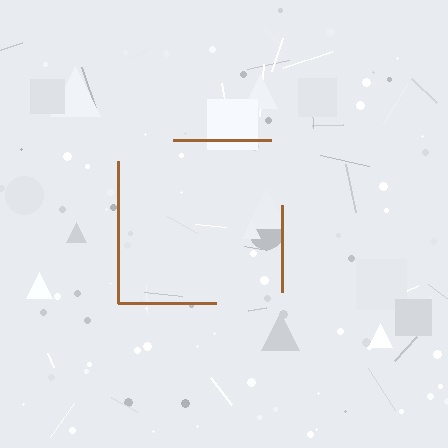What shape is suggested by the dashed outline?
The dashed outline suggests a square.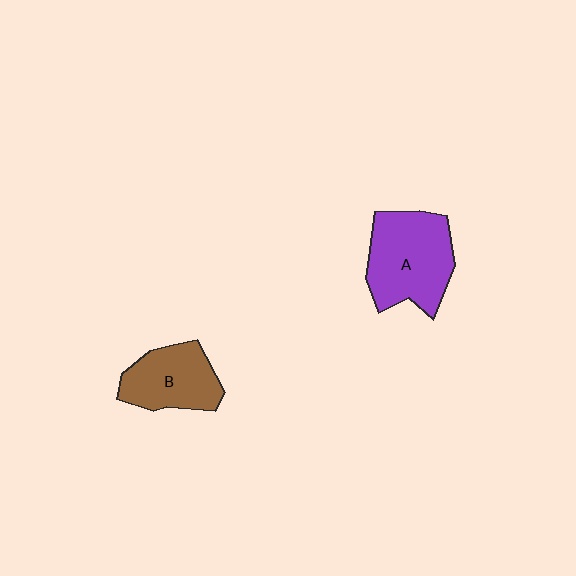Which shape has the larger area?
Shape A (purple).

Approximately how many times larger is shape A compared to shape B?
Approximately 1.4 times.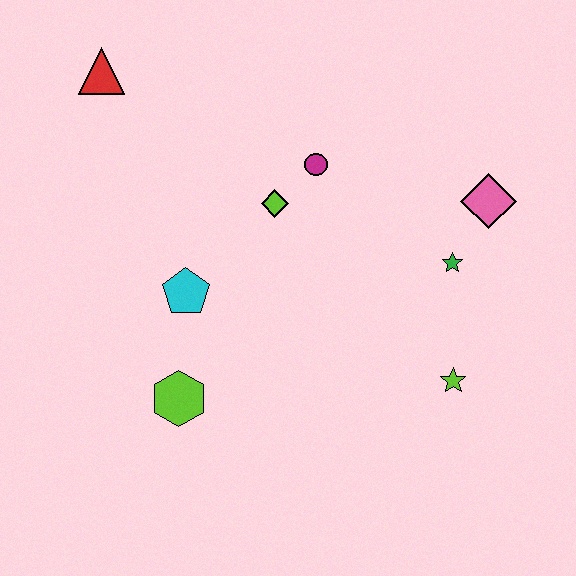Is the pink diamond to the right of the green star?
Yes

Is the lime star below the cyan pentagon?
Yes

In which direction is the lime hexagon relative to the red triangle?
The lime hexagon is below the red triangle.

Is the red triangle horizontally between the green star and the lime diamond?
No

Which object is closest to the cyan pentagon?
The lime hexagon is closest to the cyan pentagon.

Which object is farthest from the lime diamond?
The lime star is farthest from the lime diamond.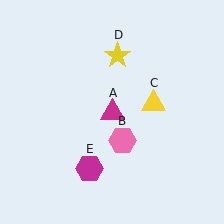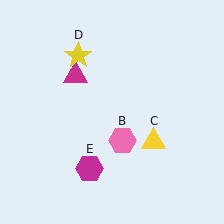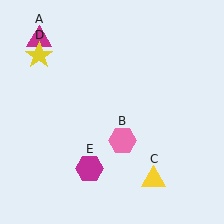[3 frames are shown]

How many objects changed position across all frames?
3 objects changed position: magenta triangle (object A), yellow triangle (object C), yellow star (object D).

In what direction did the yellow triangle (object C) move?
The yellow triangle (object C) moved down.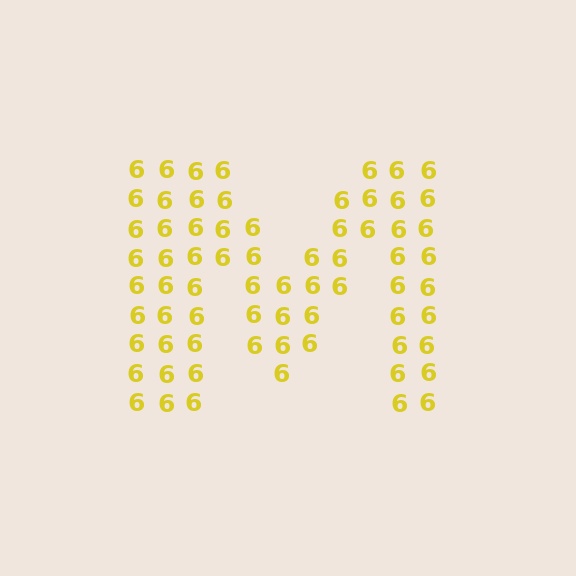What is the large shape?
The large shape is the letter M.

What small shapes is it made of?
It is made of small digit 6's.